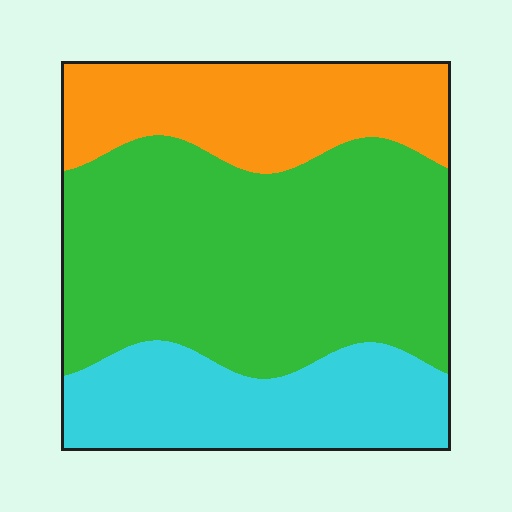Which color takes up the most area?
Green, at roughly 55%.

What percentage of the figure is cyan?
Cyan covers about 25% of the figure.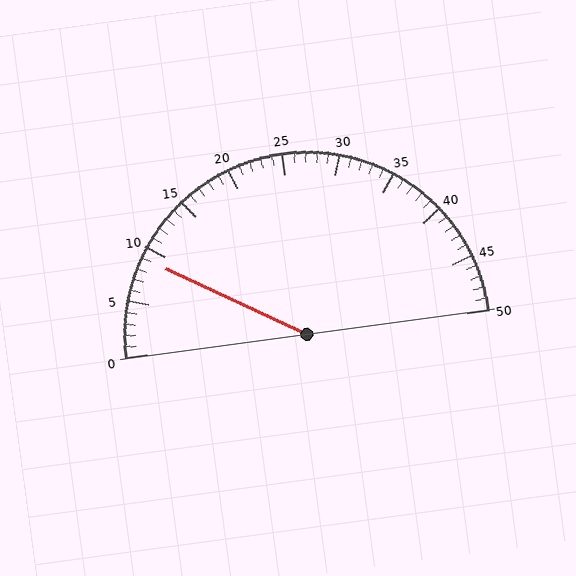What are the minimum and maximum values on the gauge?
The gauge ranges from 0 to 50.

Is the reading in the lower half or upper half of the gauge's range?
The reading is in the lower half of the range (0 to 50).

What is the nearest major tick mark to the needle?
The nearest major tick mark is 10.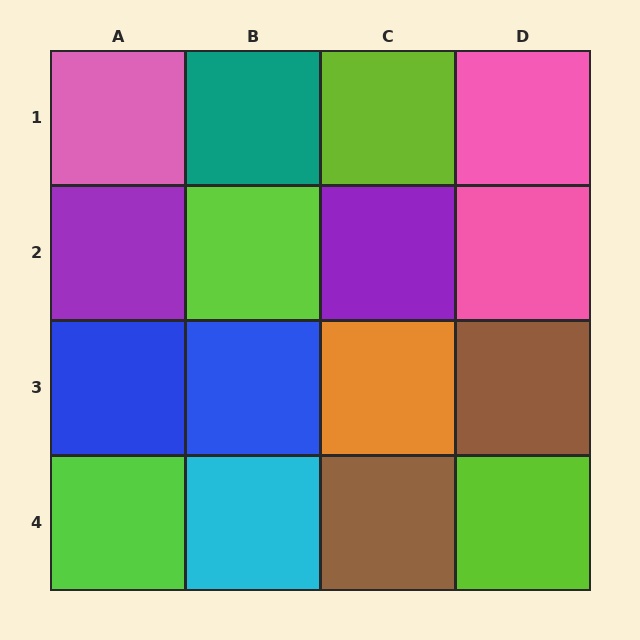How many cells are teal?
1 cell is teal.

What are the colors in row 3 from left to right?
Blue, blue, orange, brown.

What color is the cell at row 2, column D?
Pink.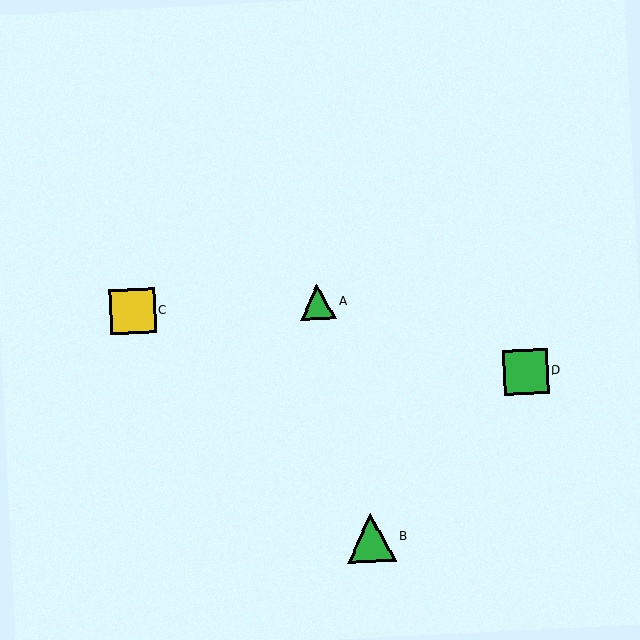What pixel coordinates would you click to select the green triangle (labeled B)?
Click at (371, 538) to select the green triangle B.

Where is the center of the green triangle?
The center of the green triangle is at (318, 302).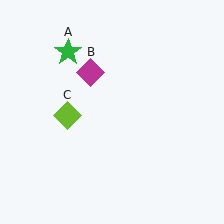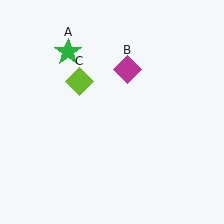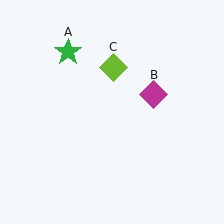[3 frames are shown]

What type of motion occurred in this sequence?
The magenta diamond (object B), lime diamond (object C) rotated clockwise around the center of the scene.